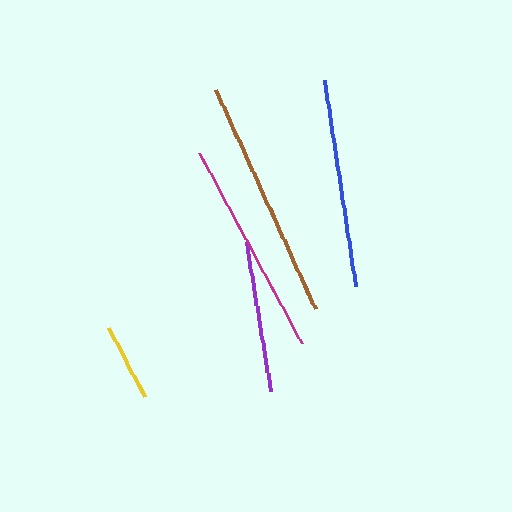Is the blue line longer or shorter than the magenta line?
The magenta line is longer than the blue line.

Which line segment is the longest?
The brown line is the longest at approximately 241 pixels.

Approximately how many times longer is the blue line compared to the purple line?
The blue line is approximately 1.4 times the length of the purple line.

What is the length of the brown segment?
The brown segment is approximately 241 pixels long.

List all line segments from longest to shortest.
From longest to shortest: brown, magenta, blue, purple, yellow.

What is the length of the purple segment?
The purple segment is approximately 150 pixels long.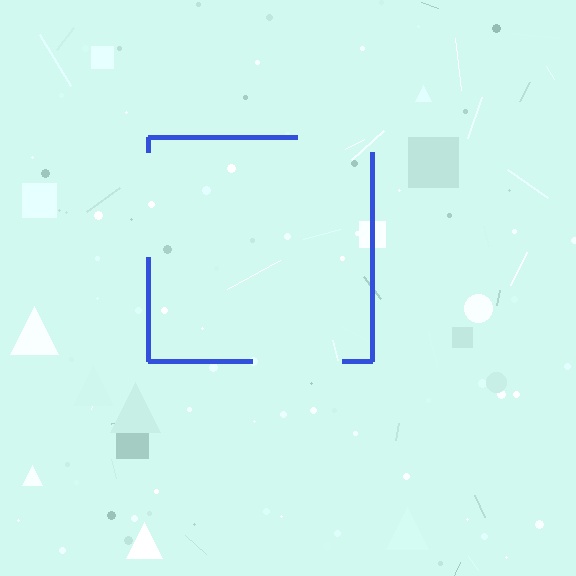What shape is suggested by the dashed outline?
The dashed outline suggests a square.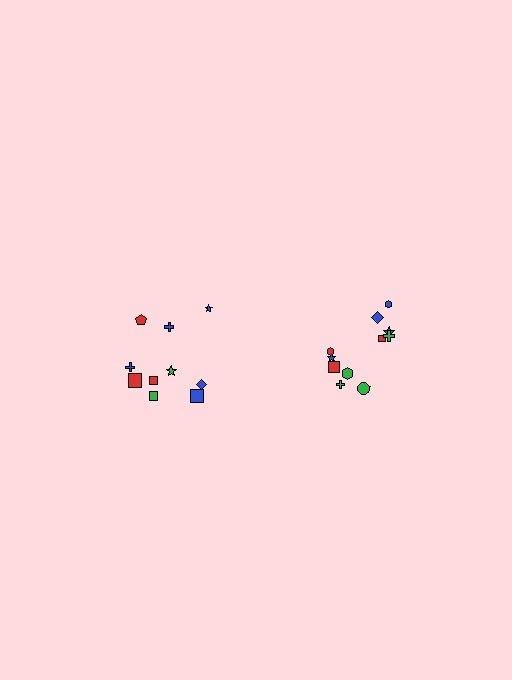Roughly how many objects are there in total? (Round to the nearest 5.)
Roughly 20 objects in total.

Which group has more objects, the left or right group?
The right group.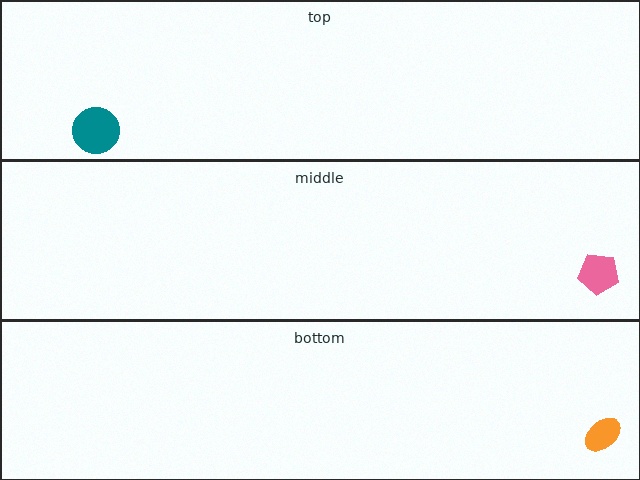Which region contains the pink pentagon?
The middle region.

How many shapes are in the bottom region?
1.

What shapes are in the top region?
The teal circle.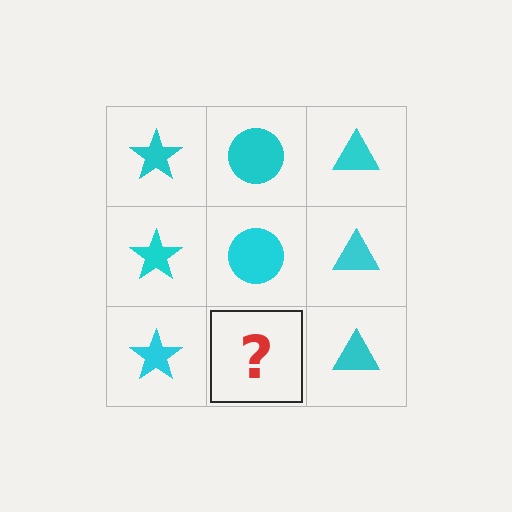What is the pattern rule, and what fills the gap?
The rule is that each column has a consistent shape. The gap should be filled with a cyan circle.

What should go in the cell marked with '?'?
The missing cell should contain a cyan circle.